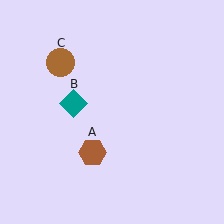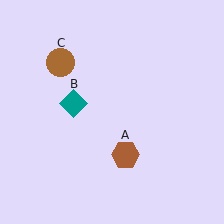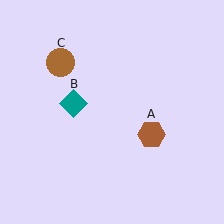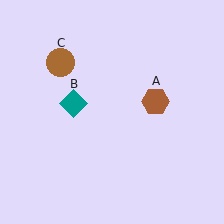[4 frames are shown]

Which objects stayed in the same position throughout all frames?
Teal diamond (object B) and brown circle (object C) remained stationary.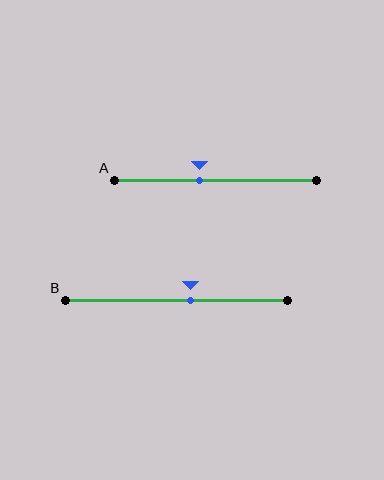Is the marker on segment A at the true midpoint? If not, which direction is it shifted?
No, the marker on segment A is shifted to the left by about 8% of the segment length.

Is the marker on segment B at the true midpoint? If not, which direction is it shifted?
No, the marker on segment B is shifted to the right by about 6% of the segment length.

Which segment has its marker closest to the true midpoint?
Segment B has its marker closest to the true midpoint.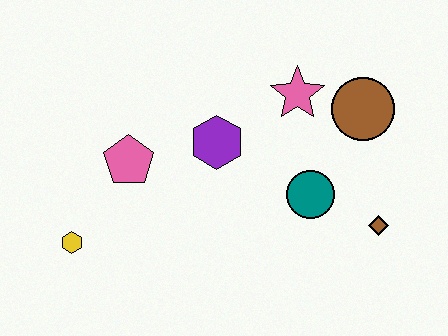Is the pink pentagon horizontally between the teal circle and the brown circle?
No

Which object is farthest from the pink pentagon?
The brown diamond is farthest from the pink pentagon.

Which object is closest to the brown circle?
The pink star is closest to the brown circle.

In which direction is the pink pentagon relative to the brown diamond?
The pink pentagon is to the left of the brown diamond.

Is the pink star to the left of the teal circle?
Yes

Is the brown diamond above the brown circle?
No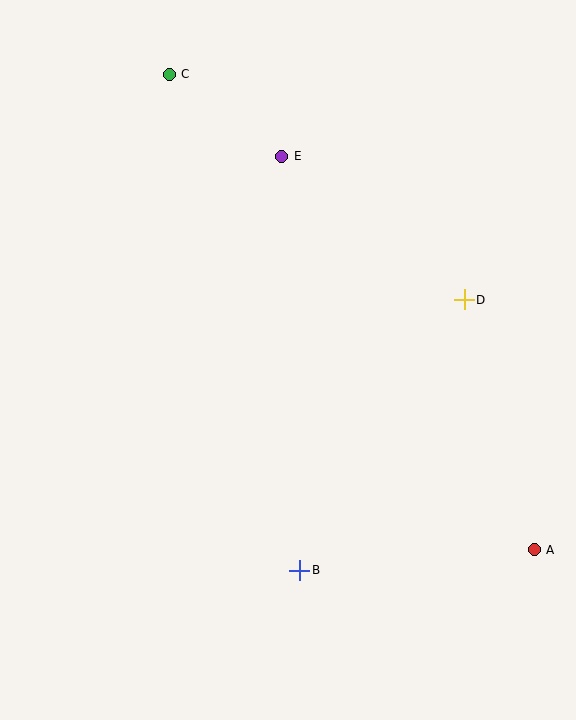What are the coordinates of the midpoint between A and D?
The midpoint between A and D is at (499, 425).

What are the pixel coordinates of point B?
Point B is at (300, 570).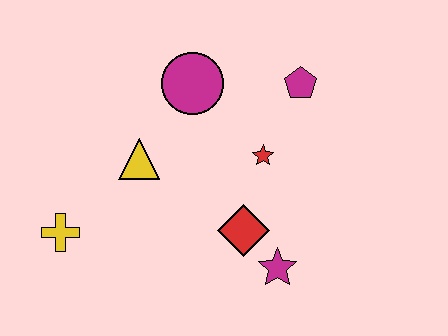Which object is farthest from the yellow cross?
The magenta pentagon is farthest from the yellow cross.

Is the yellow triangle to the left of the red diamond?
Yes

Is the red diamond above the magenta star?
Yes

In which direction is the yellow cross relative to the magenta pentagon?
The yellow cross is to the left of the magenta pentagon.